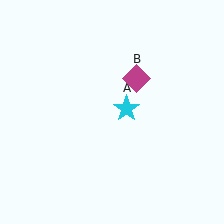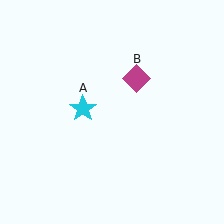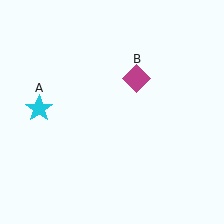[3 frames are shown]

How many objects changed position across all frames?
1 object changed position: cyan star (object A).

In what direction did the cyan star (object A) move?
The cyan star (object A) moved left.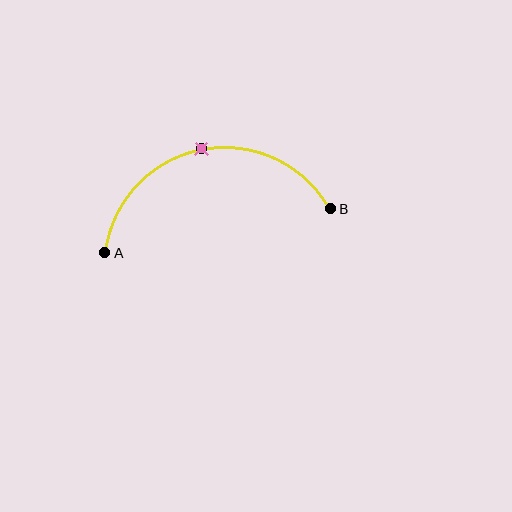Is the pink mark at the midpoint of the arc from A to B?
Yes. The pink mark lies on the arc at equal arc-length from both A and B — it is the arc midpoint.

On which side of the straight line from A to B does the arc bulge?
The arc bulges above the straight line connecting A and B.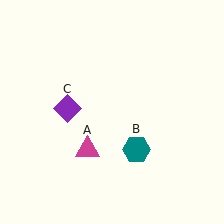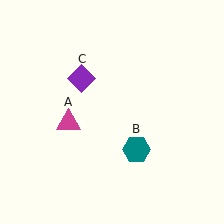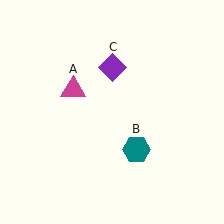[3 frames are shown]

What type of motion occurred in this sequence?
The magenta triangle (object A), purple diamond (object C) rotated clockwise around the center of the scene.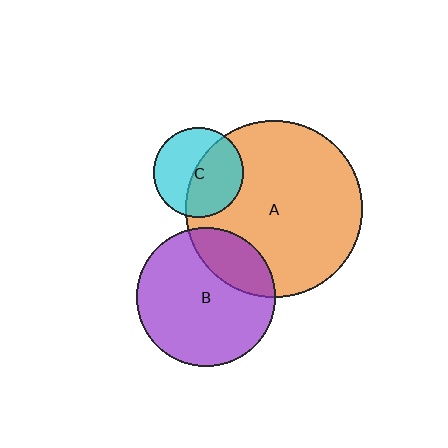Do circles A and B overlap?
Yes.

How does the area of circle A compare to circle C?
Approximately 3.8 times.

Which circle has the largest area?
Circle A (orange).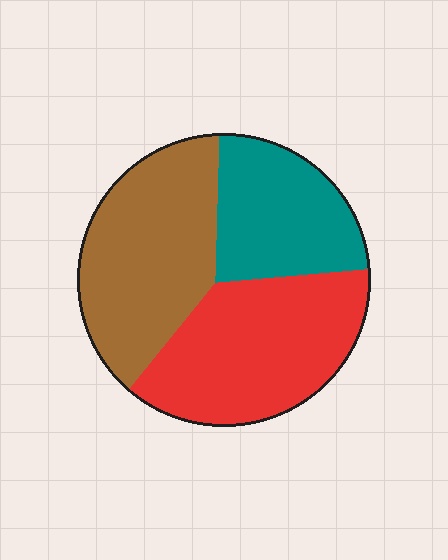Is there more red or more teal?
Red.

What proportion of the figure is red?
Red covers 38% of the figure.